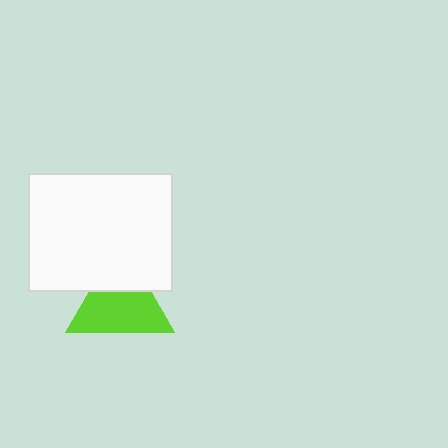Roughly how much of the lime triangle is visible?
Most of it is visible (roughly 68%).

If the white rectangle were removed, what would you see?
You would see the complete lime triangle.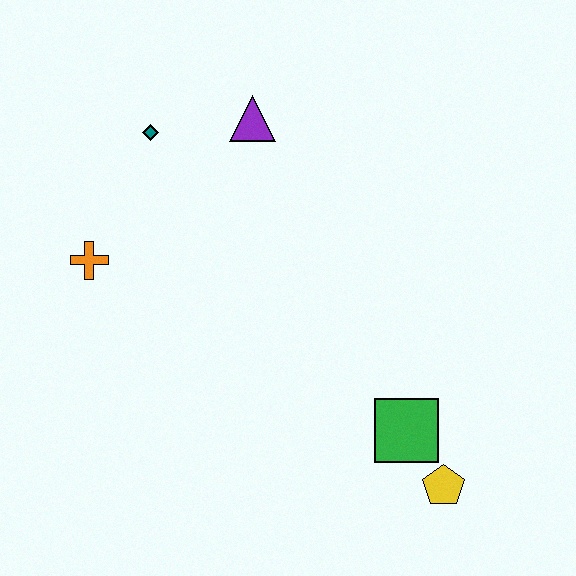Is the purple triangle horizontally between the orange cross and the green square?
Yes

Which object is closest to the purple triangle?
The teal diamond is closest to the purple triangle.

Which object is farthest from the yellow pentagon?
The teal diamond is farthest from the yellow pentagon.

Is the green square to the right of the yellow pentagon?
No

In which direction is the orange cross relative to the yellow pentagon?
The orange cross is to the left of the yellow pentagon.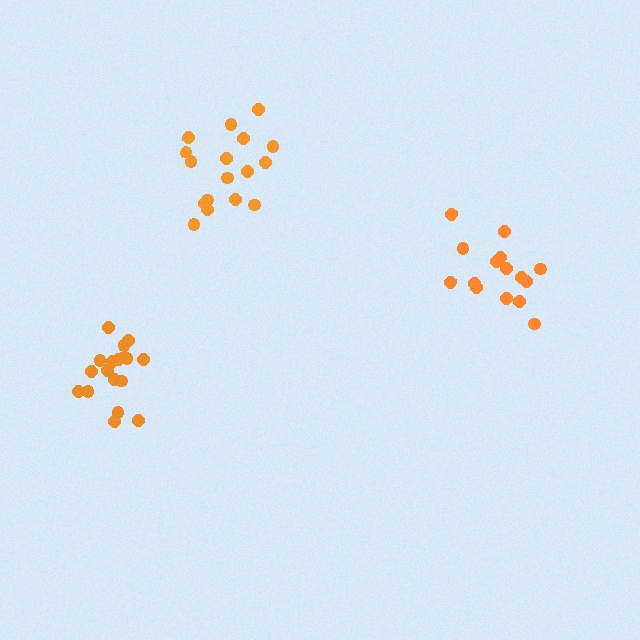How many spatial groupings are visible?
There are 3 spatial groupings.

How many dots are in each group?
Group 1: 15 dots, Group 2: 18 dots, Group 3: 17 dots (50 total).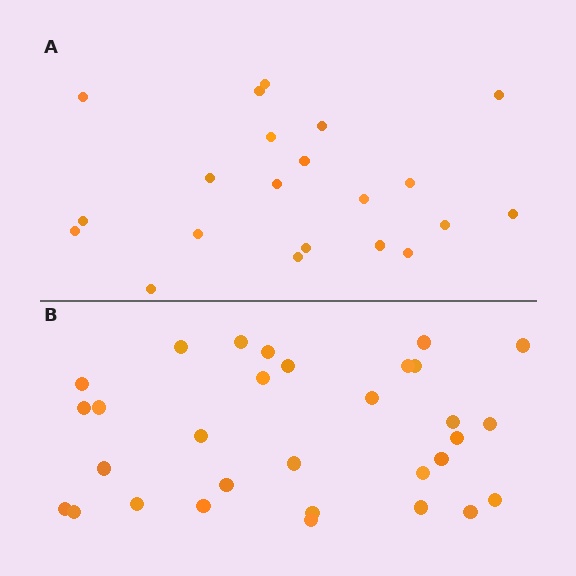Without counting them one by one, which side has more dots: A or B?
Region B (the bottom region) has more dots.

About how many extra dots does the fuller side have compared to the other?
Region B has roughly 10 or so more dots than region A.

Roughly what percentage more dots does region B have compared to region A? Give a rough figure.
About 50% more.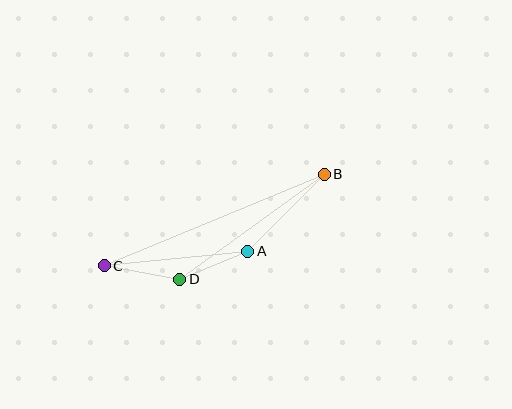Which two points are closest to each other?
Points A and D are closest to each other.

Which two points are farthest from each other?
Points B and C are farthest from each other.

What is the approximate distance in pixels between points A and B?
The distance between A and B is approximately 109 pixels.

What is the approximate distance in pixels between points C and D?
The distance between C and D is approximately 77 pixels.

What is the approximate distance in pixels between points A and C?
The distance between A and C is approximately 144 pixels.